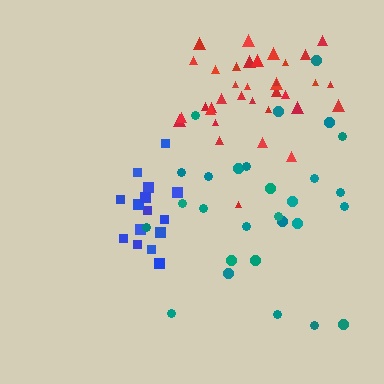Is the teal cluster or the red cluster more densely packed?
Red.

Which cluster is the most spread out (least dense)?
Teal.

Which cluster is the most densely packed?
Blue.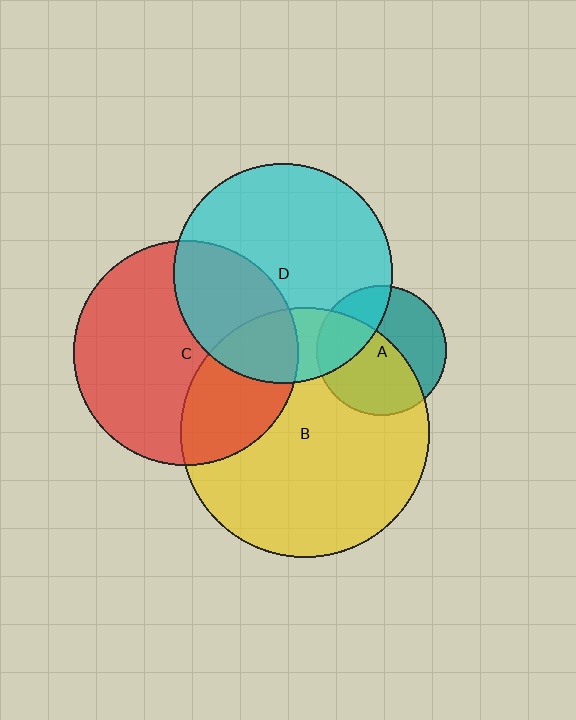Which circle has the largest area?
Circle B (yellow).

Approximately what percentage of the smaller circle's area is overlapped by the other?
Approximately 35%.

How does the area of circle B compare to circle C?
Approximately 1.2 times.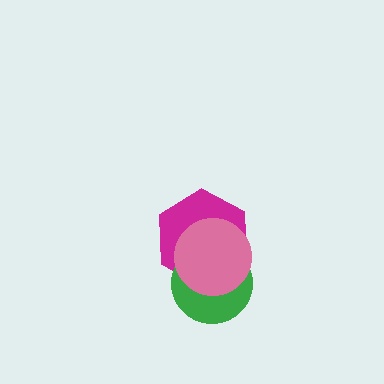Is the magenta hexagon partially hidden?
Yes, it is partially covered by another shape.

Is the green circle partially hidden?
Yes, it is partially covered by another shape.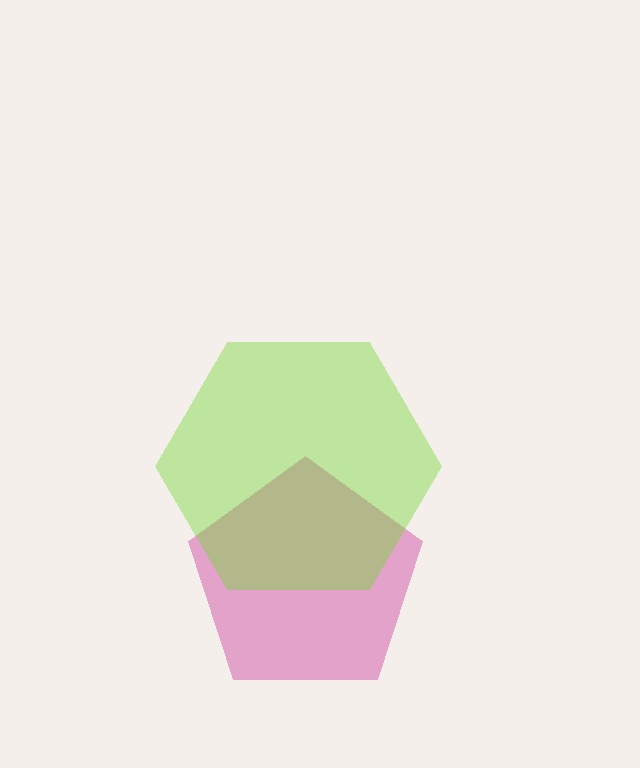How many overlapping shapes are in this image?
There are 2 overlapping shapes in the image.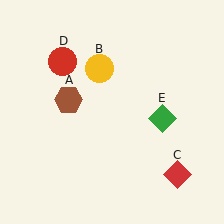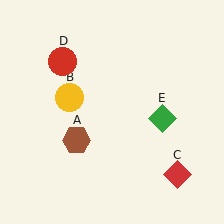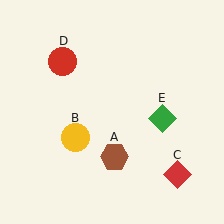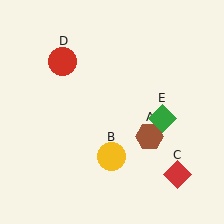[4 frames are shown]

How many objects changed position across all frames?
2 objects changed position: brown hexagon (object A), yellow circle (object B).